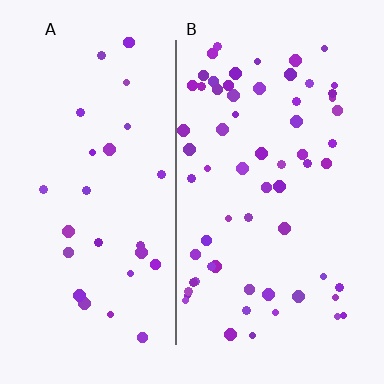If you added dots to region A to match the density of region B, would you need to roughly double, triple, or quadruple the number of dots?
Approximately double.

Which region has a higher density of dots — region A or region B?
B (the right).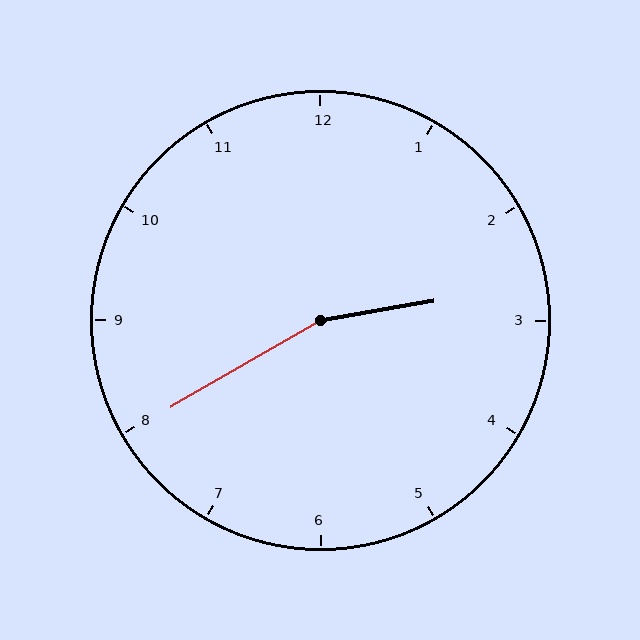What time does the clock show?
2:40.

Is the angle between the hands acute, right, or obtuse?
It is obtuse.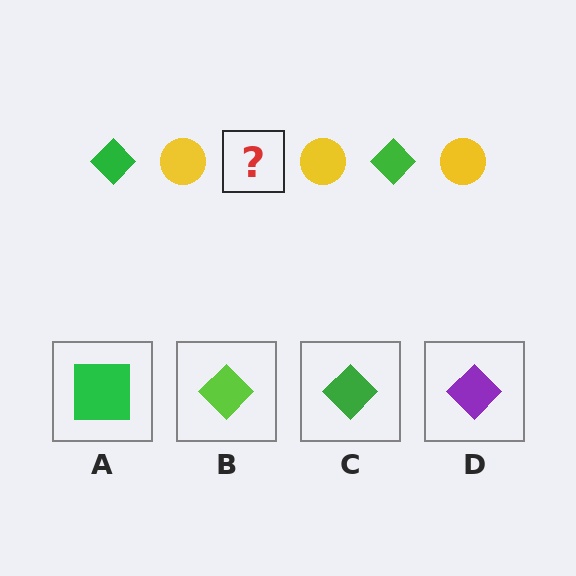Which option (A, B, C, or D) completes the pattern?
C.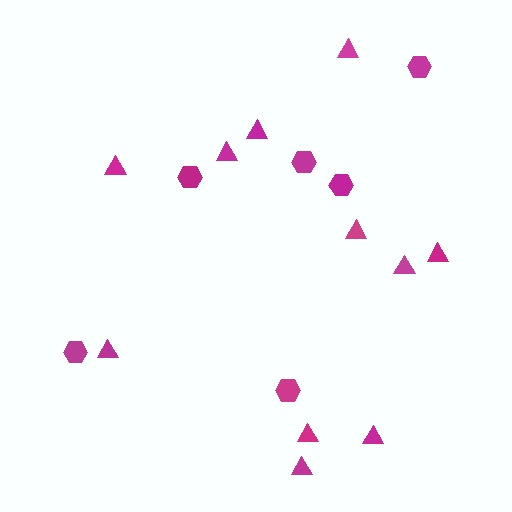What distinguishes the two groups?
There are 2 groups: one group of triangles (11) and one group of hexagons (6).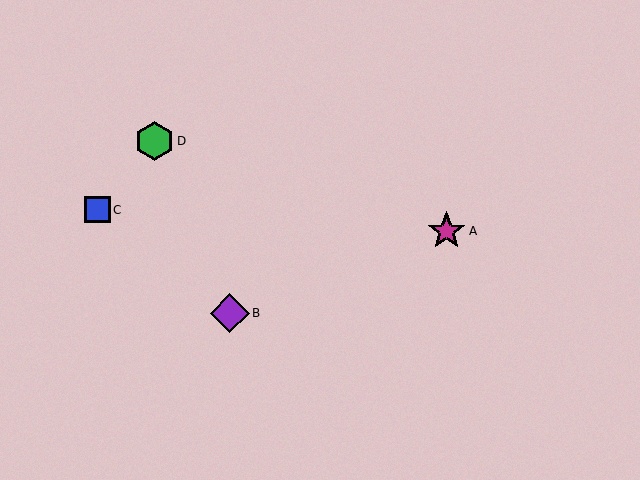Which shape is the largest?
The purple diamond (labeled B) is the largest.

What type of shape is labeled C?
Shape C is a blue square.